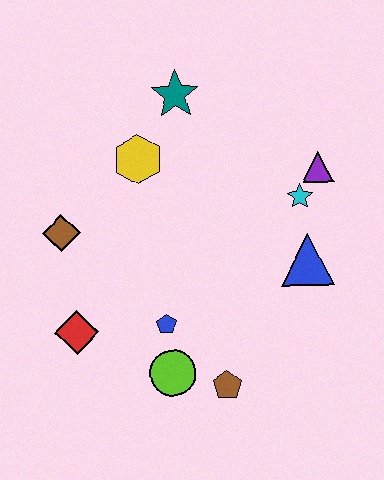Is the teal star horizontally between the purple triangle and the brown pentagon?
No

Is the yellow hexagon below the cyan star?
No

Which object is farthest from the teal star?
The brown pentagon is farthest from the teal star.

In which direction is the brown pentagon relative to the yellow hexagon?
The brown pentagon is below the yellow hexagon.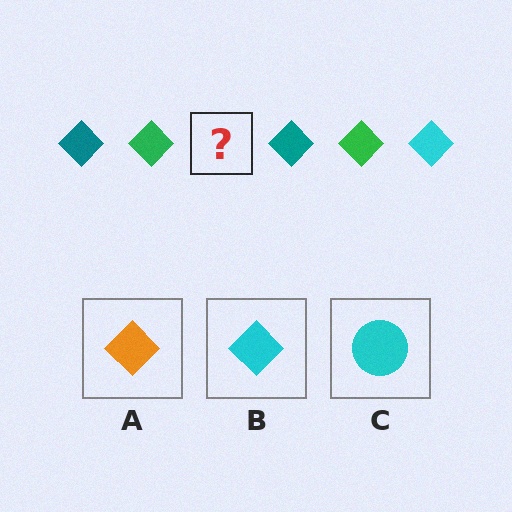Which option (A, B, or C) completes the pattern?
B.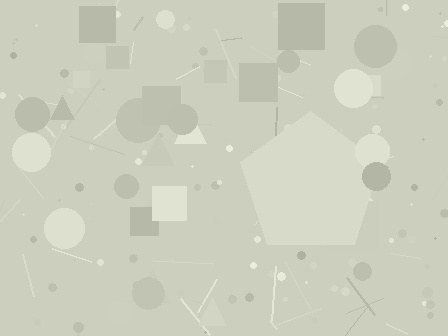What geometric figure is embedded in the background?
A pentagon is embedded in the background.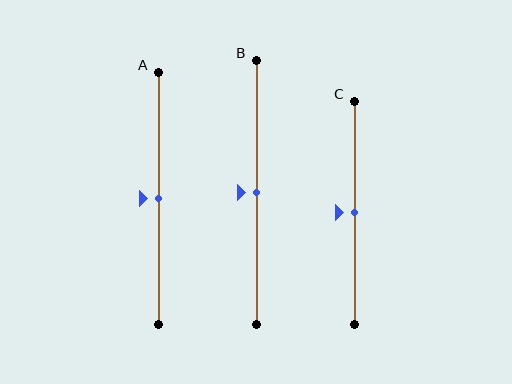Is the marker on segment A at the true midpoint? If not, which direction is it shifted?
Yes, the marker on segment A is at the true midpoint.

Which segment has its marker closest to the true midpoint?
Segment A has its marker closest to the true midpoint.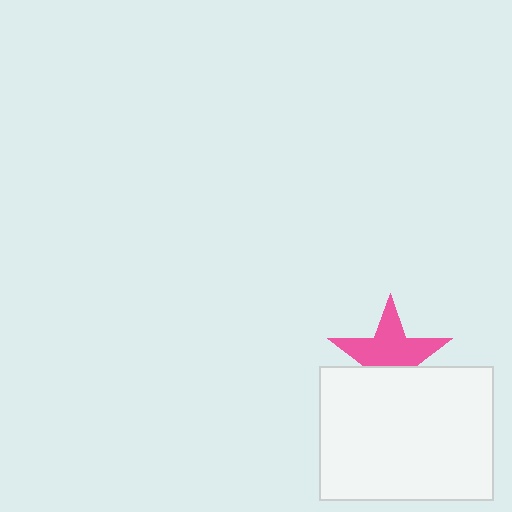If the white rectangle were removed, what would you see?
You would see the complete pink star.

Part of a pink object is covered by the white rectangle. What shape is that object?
It is a star.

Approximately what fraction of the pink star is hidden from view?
Roughly 37% of the pink star is hidden behind the white rectangle.